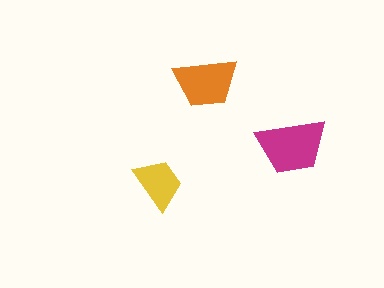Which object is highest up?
The orange trapezoid is topmost.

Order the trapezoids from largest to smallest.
the magenta one, the orange one, the yellow one.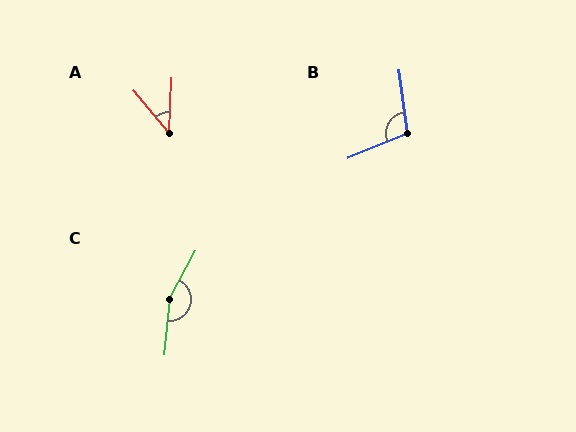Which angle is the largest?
C, at approximately 157 degrees.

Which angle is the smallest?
A, at approximately 43 degrees.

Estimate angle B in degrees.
Approximately 105 degrees.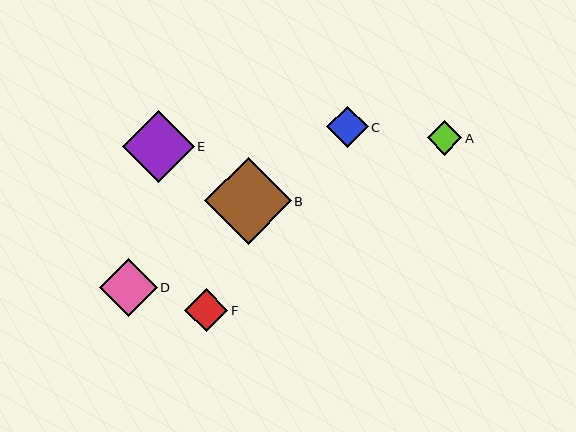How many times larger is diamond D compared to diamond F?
Diamond D is approximately 1.3 times the size of diamond F.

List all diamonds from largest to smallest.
From largest to smallest: B, E, D, F, C, A.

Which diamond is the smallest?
Diamond A is the smallest with a size of approximately 34 pixels.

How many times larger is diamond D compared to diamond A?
Diamond D is approximately 1.7 times the size of diamond A.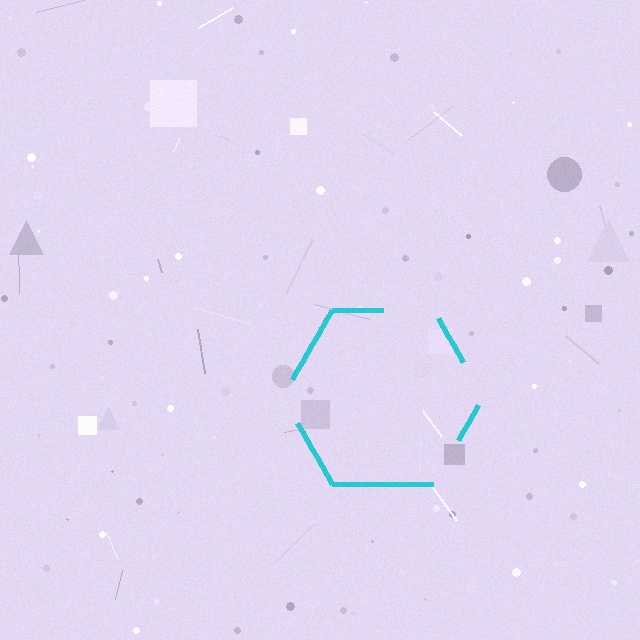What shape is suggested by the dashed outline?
The dashed outline suggests a hexagon.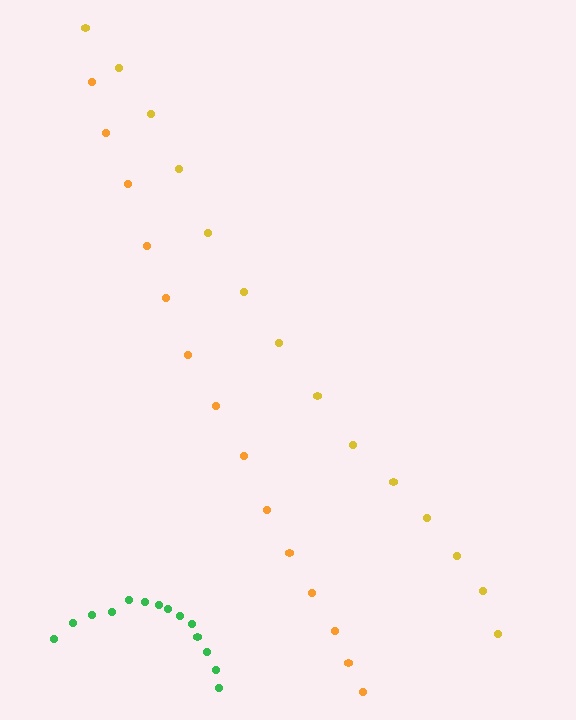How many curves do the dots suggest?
There are 3 distinct paths.